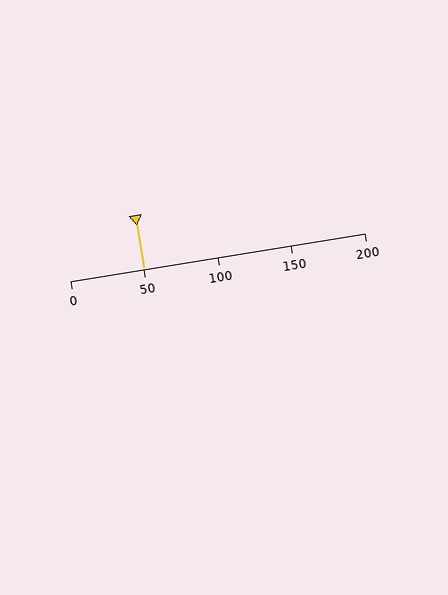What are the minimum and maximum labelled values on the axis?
The axis runs from 0 to 200.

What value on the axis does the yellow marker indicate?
The marker indicates approximately 50.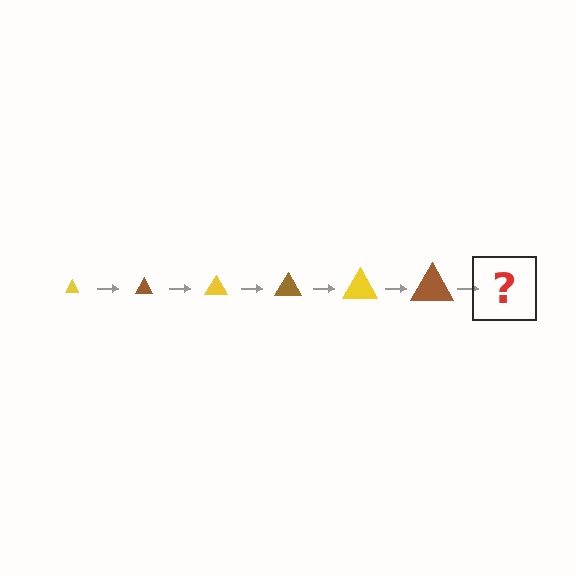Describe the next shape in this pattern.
It should be a yellow triangle, larger than the previous one.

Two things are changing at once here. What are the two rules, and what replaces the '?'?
The two rules are that the triangle grows larger each step and the color cycles through yellow and brown. The '?' should be a yellow triangle, larger than the previous one.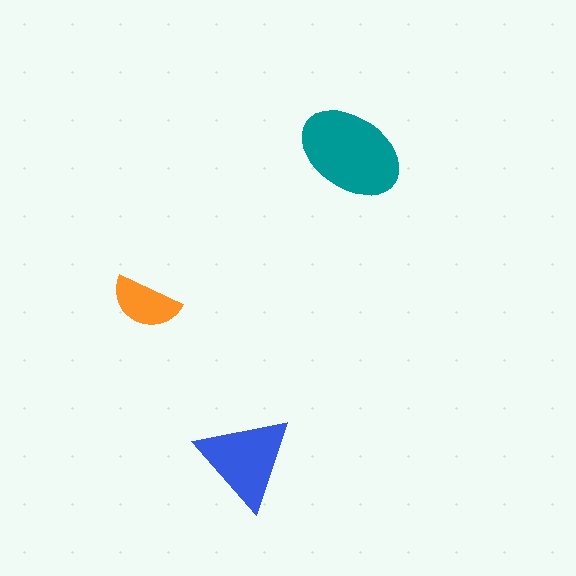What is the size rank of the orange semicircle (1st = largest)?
3rd.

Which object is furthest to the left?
The orange semicircle is leftmost.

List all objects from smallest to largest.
The orange semicircle, the blue triangle, the teal ellipse.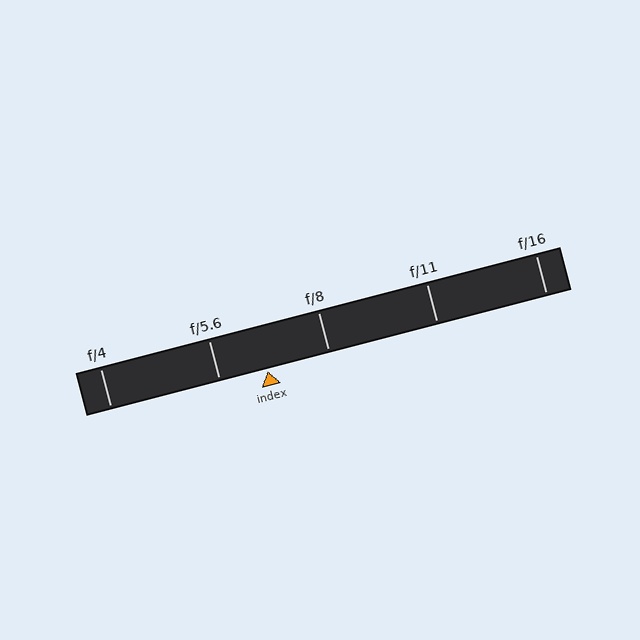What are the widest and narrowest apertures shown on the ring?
The widest aperture shown is f/4 and the narrowest is f/16.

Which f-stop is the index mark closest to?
The index mark is closest to f/5.6.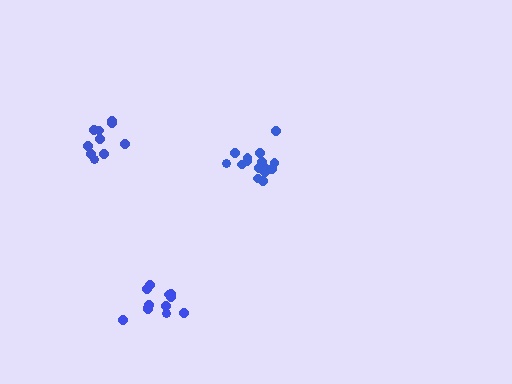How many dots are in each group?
Group 1: 13 dots, Group 2: 15 dots, Group 3: 10 dots (38 total).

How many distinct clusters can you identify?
There are 3 distinct clusters.